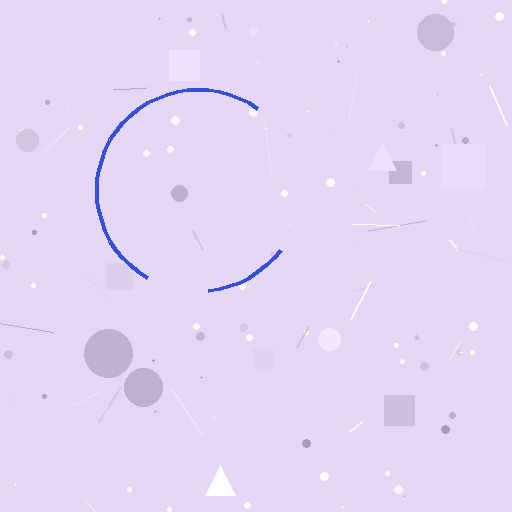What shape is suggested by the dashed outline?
The dashed outline suggests a circle.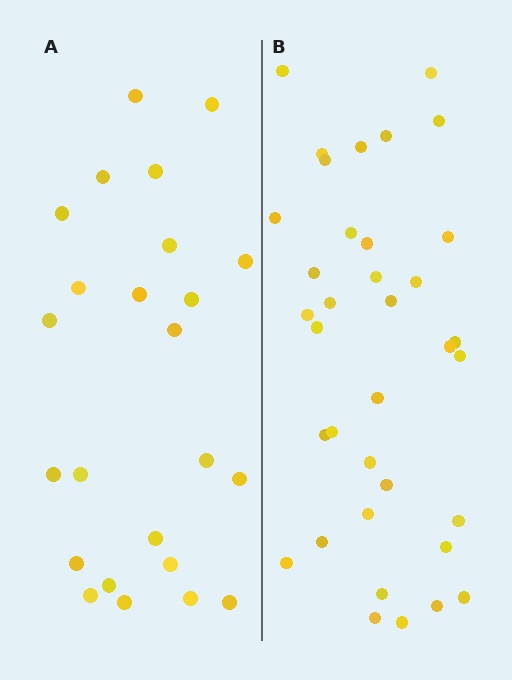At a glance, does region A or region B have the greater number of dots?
Region B (the right region) has more dots.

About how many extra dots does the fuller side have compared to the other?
Region B has roughly 12 or so more dots than region A.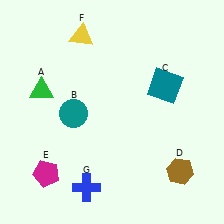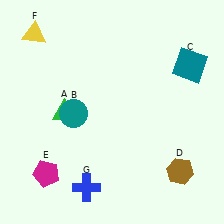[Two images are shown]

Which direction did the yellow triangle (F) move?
The yellow triangle (F) moved left.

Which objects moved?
The objects that moved are: the green triangle (A), the teal square (C), the yellow triangle (F).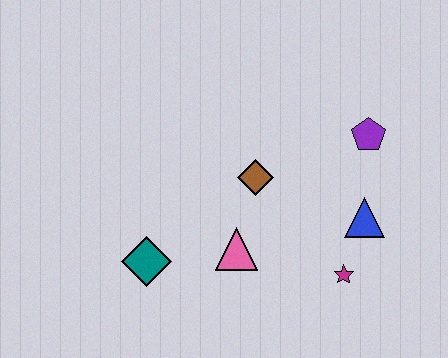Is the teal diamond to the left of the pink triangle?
Yes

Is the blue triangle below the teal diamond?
No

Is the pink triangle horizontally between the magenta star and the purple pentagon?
No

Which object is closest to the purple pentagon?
The blue triangle is closest to the purple pentagon.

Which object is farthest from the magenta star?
The teal diamond is farthest from the magenta star.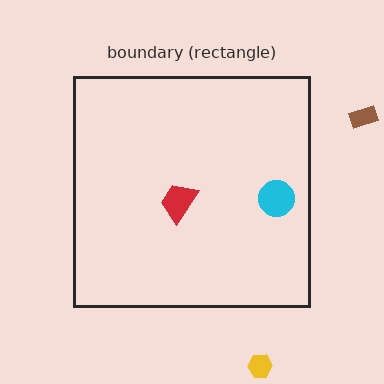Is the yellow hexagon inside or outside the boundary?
Outside.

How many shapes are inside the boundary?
2 inside, 2 outside.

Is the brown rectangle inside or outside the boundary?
Outside.